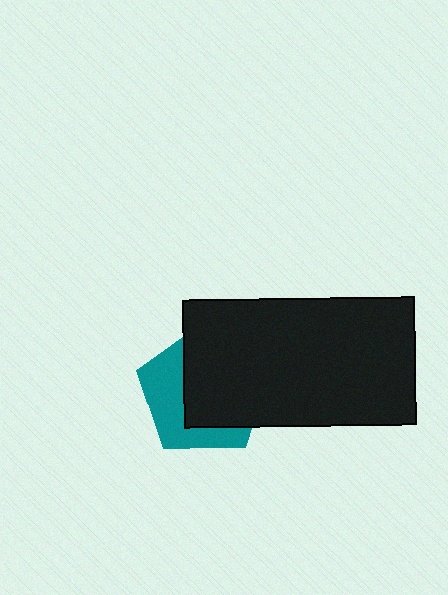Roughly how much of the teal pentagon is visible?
A small part of it is visible (roughly 40%).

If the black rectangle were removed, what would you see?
You would see the complete teal pentagon.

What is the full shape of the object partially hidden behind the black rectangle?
The partially hidden object is a teal pentagon.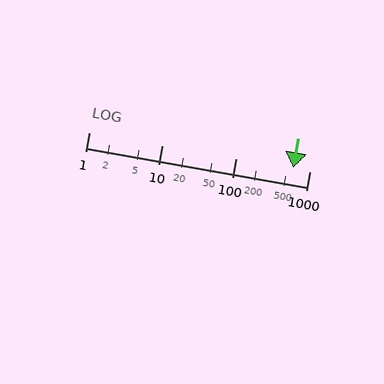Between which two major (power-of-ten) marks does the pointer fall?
The pointer is between 100 and 1000.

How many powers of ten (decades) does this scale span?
The scale spans 3 decades, from 1 to 1000.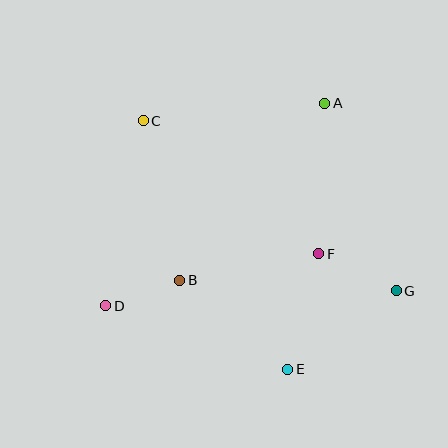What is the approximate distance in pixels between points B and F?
The distance between B and F is approximately 141 pixels.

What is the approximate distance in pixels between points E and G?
The distance between E and G is approximately 134 pixels.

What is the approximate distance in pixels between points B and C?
The distance between B and C is approximately 164 pixels.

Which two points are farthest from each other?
Points C and G are farthest from each other.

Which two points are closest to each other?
Points B and D are closest to each other.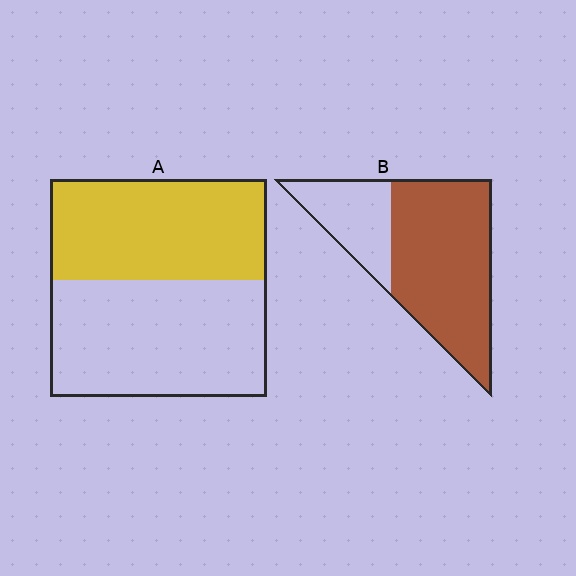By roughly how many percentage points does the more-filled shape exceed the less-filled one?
By roughly 25 percentage points (B over A).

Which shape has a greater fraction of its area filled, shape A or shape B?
Shape B.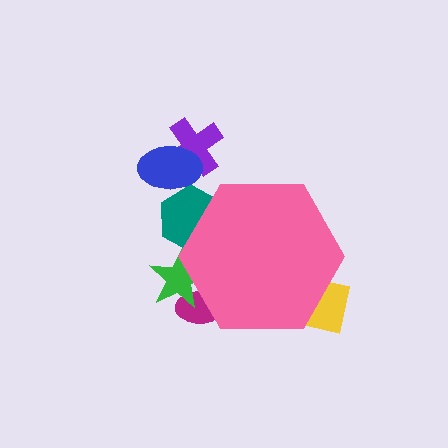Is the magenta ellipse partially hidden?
Yes, the magenta ellipse is partially hidden behind the pink hexagon.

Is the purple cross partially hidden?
No, the purple cross is fully visible.